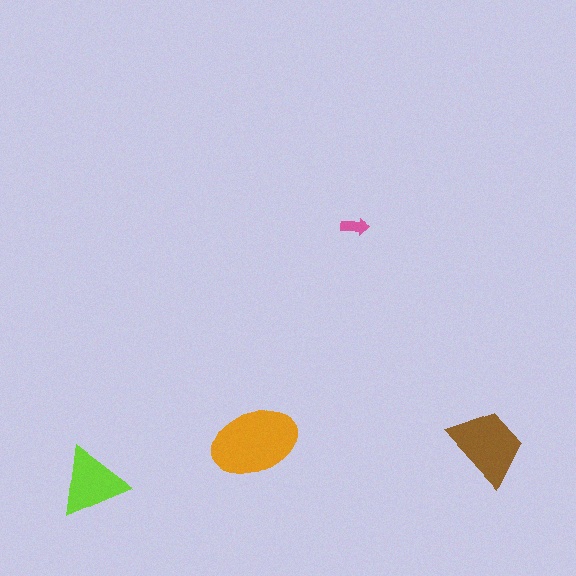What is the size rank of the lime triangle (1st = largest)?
3rd.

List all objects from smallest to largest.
The pink arrow, the lime triangle, the brown trapezoid, the orange ellipse.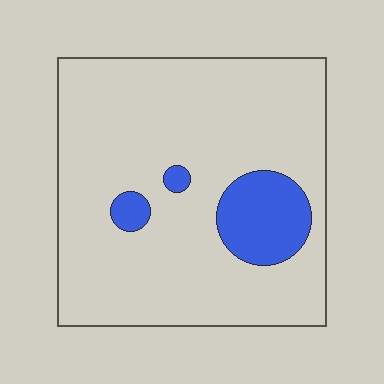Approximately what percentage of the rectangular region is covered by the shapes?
Approximately 15%.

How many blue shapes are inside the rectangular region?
3.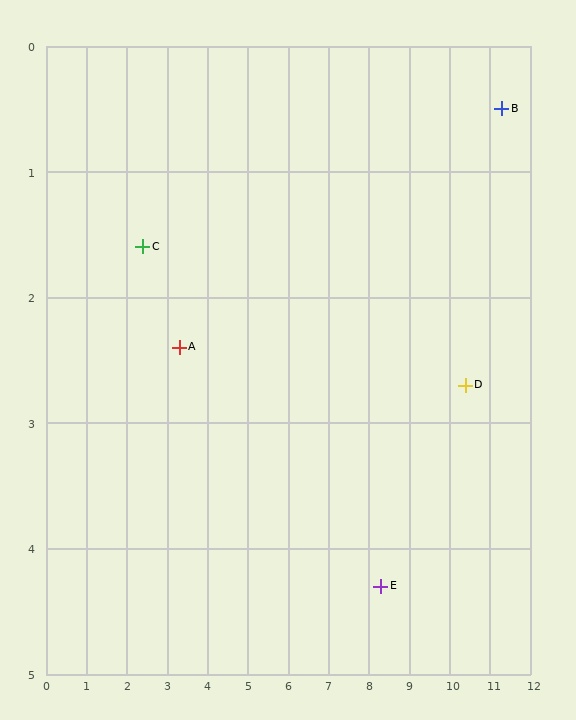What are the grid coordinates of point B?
Point B is at approximately (11.3, 0.5).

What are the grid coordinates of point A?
Point A is at approximately (3.3, 2.4).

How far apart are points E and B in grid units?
Points E and B are about 4.8 grid units apart.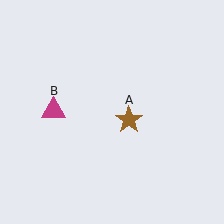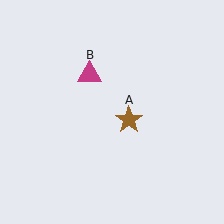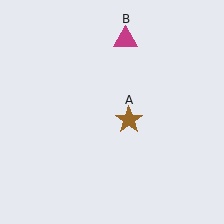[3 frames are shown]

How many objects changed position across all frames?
1 object changed position: magenta triangle (object B).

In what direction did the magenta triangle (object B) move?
The magenta triangle (object B) moved up and to the right.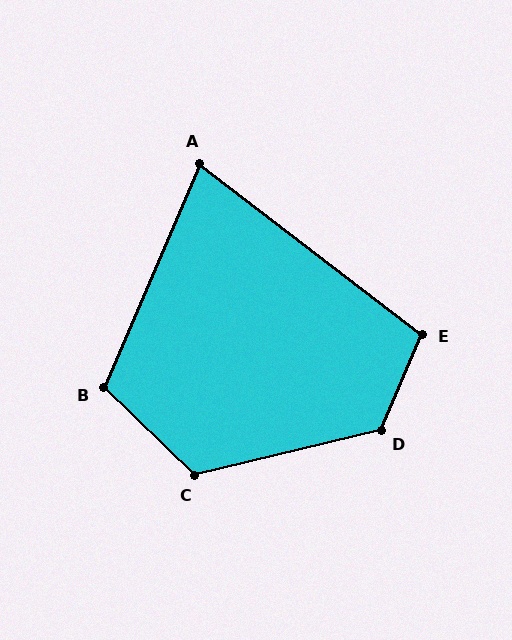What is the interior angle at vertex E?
Approximately 104 degrees (obtuse).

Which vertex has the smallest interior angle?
A, at approximately 76 degrees.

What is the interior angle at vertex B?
Approximately 111 degrees (obtuse).